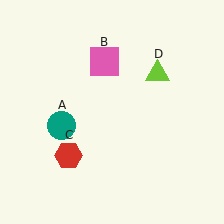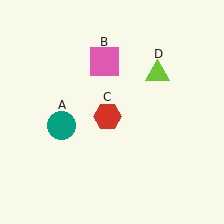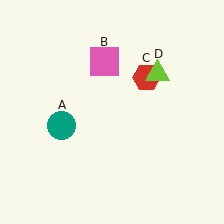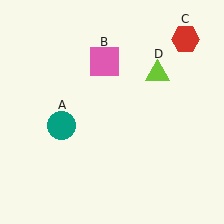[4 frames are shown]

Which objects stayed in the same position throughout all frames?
Teal circle (object A) and pink square (object B) and lime triangle (object D) remained stationary.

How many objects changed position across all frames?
1 object changed position: red hexagon (object C).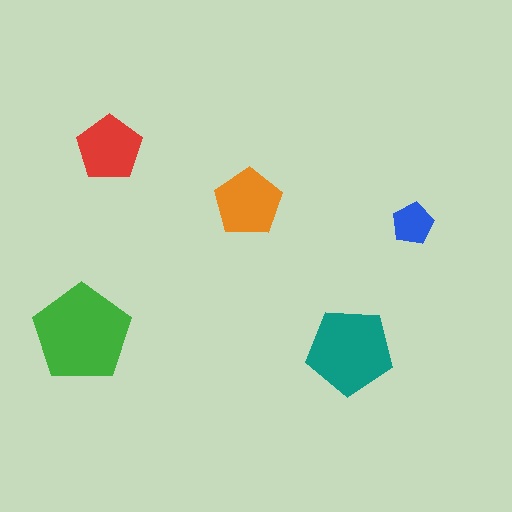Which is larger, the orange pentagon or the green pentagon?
The green one.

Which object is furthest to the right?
The blue pentagon is rightmost.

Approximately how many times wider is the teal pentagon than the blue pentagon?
About 2 times wider.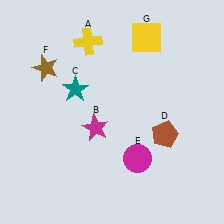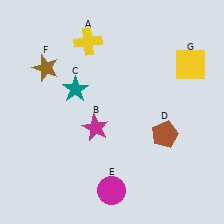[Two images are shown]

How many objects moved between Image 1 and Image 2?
2 objects moved between the two images.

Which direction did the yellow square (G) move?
The yellow square (G) moved right.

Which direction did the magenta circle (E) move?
The magenta circle (E) moved down.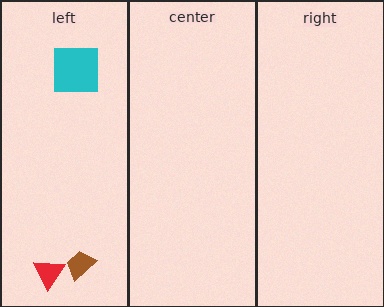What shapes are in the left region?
The cyan square, the red triangle, the brown trapezoid.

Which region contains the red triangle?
The left region.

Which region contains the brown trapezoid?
The left region.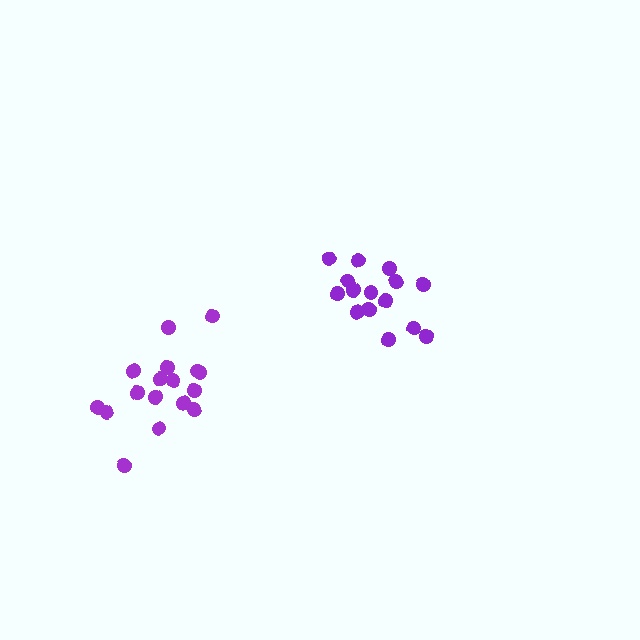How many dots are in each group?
Group 1: 15 dots, Group 2: 17 dots (32 total).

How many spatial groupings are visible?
There are 2 spatial groupings.